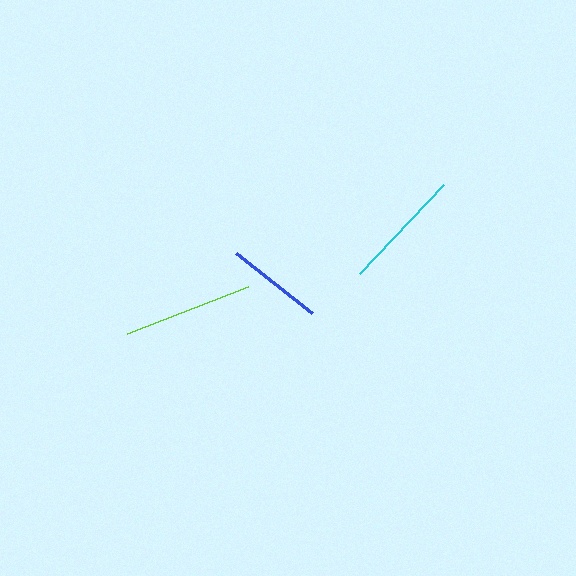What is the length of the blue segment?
The blue segment is approximately 97 pixels long.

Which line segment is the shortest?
The blue line is the shortest at approximately 97 pixels.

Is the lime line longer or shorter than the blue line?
The lime line is longer than the blue line.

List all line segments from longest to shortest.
From longest to shortest: lime, cyan, blue.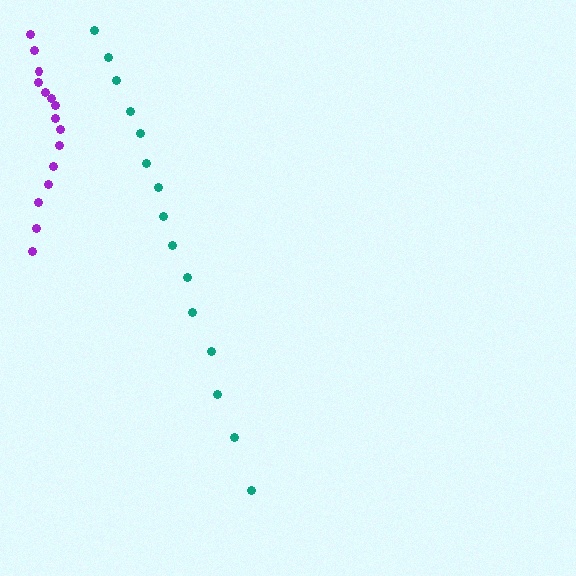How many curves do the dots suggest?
There are 2 distinct paths.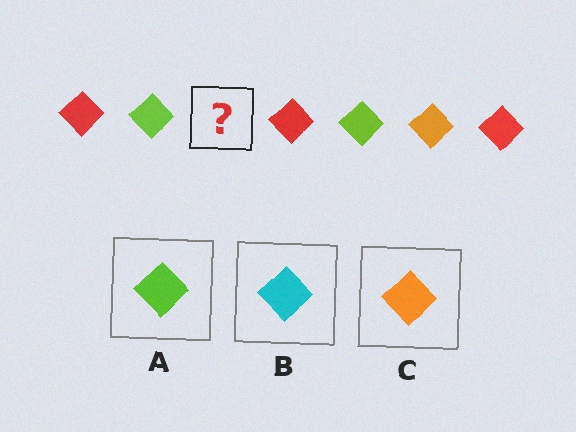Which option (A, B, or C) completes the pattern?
C.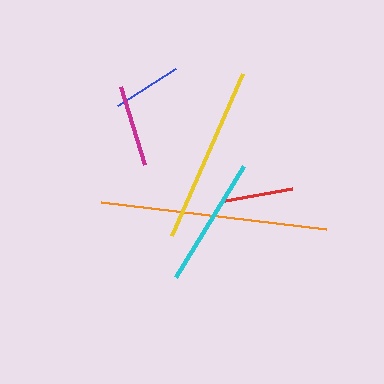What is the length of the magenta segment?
The magenta segment is approximately 82 pixels long.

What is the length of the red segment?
The red segment is approximately 68 pixels long.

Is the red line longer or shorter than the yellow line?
The yellow line is longer than the red line.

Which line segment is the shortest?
The red line is the shortest at approximately 68 pixels.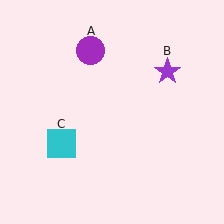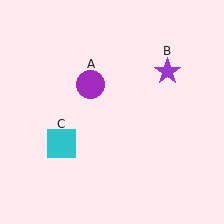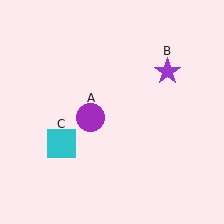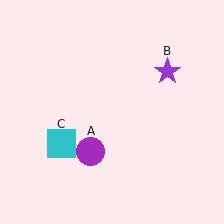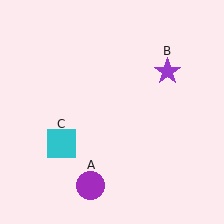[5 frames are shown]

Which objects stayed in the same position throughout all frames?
Purple star (object B) and cyan square (object C) remained stationary.